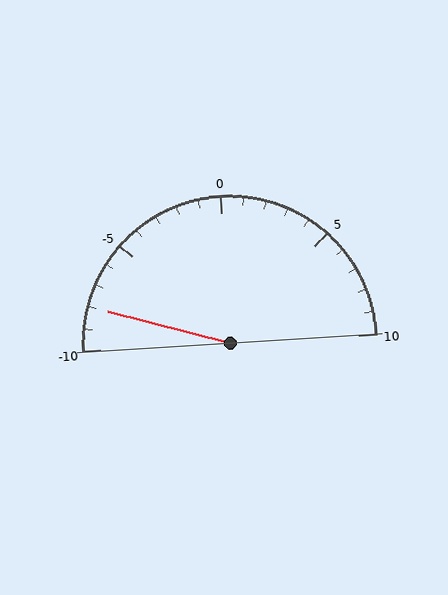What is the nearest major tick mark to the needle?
The nearest major tick mark is -10.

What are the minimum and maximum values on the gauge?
The gauge ranges from -10 to 10.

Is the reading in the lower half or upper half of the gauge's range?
The reading is in the lower half of the range (-10 to 10).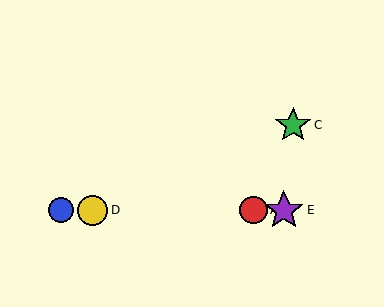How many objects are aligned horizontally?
4 objects (A, B, D, E) are aligned horizontally.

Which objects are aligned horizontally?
Objects A, B, D, E are aligned horizontally.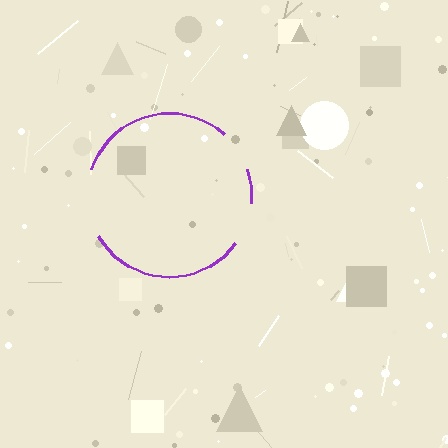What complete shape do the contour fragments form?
The contour fragments form a circle.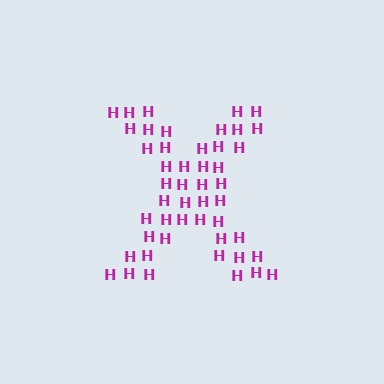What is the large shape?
The large shape is the letter X.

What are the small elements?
The small elements are letter H's.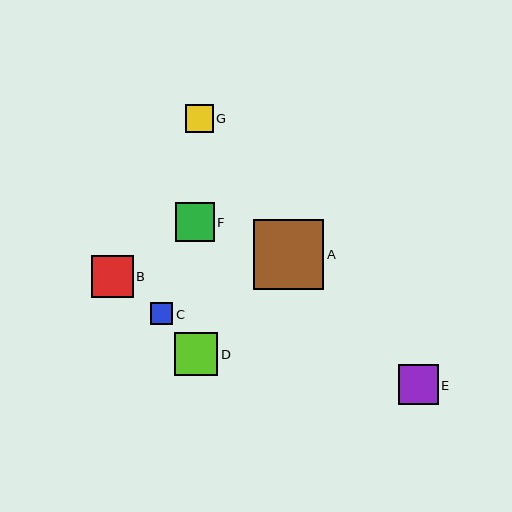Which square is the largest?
Square A is the largest with a size of approximately 70 pixels.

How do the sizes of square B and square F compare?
Square B and square F are approximately the same size.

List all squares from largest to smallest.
From largest to smallest: A, D, B, E, F, G, C.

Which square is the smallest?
Square C is the smallest with a size of approximately 22 pixels.